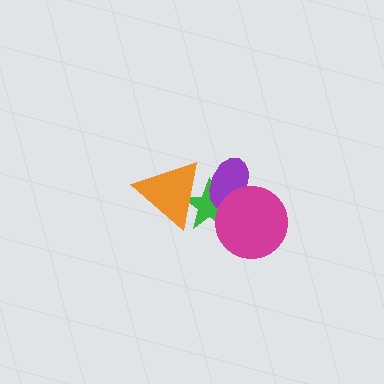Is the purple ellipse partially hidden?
Yes, it is partially covered by another shape.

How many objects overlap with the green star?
3 objects overlap with the green star.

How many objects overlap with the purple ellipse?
3 objects overlap with the purple ellipse.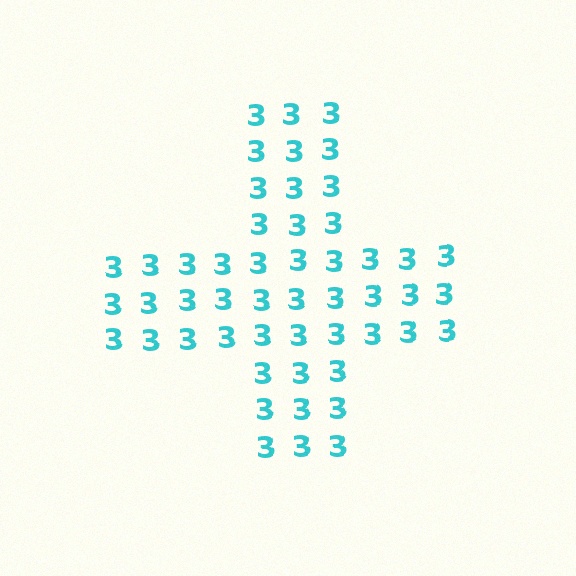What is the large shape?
The large shape is a cross.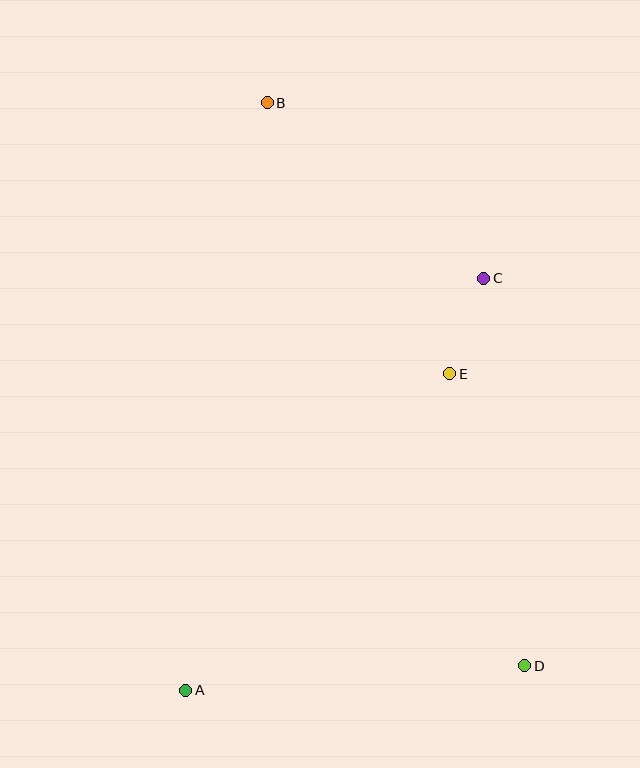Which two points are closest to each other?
Points C and E are closest to each other.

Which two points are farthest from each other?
Points B and D are farthest from each other.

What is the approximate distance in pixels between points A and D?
The distance between A and D is approximately 340 pixels.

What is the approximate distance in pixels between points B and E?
The distance between B and E is approximately 327 pixels.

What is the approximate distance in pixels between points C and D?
The distance between C and D is approximately 390 pixels.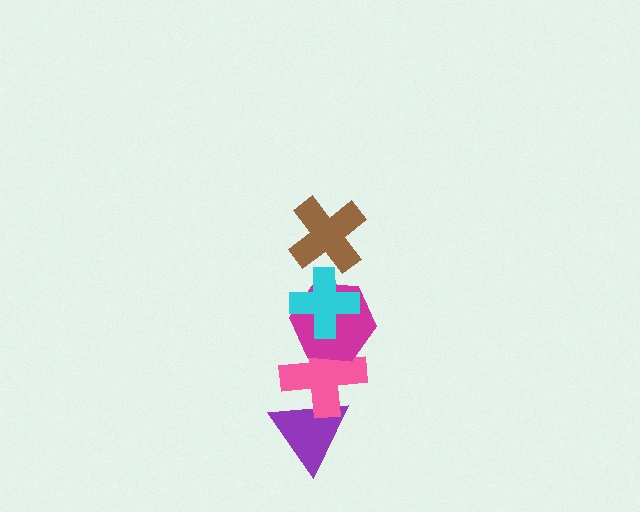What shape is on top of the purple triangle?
The pink cross is on top of the purple triangle.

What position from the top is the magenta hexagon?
The magenta hexagon is 3rd from the top.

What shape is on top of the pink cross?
The magenta hexagon is on top of the pink cross.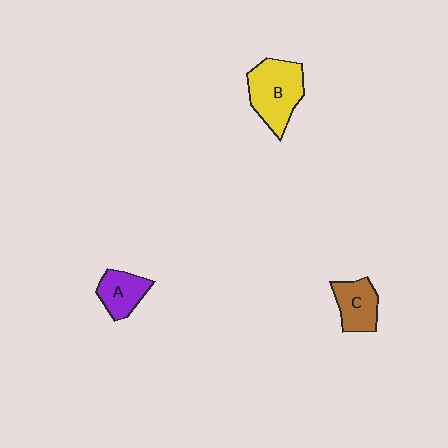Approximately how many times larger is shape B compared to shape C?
Approximately 1.6 times.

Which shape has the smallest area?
Shape A (purple).